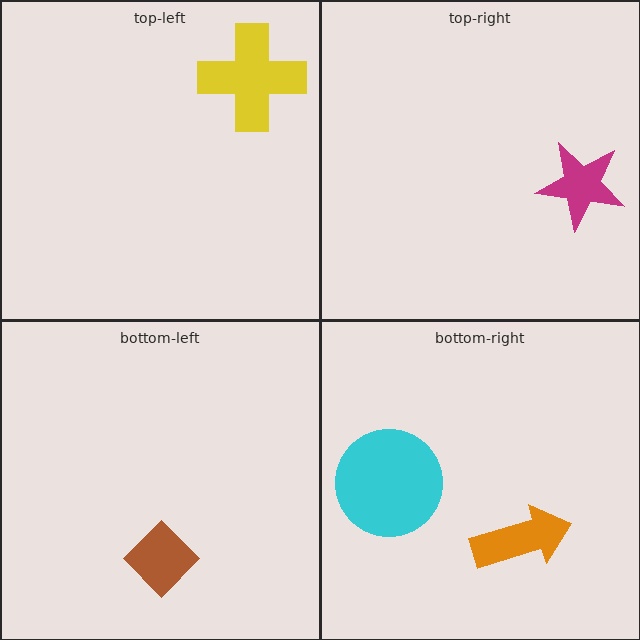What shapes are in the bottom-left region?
The brown diamond.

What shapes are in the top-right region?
The magenta star.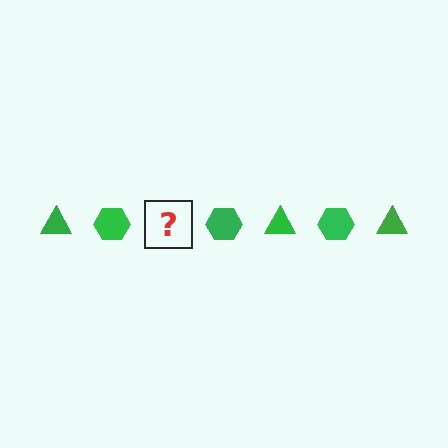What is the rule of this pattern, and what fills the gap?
The rule is that the pattern cycles through triangle, hexagon shapes in green. The gap should be filled with a green triangle.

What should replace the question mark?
The question mark should be replaced with a green triangle.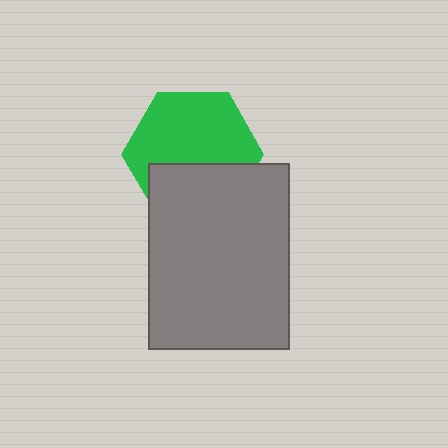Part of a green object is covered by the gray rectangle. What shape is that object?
It is a hexagon.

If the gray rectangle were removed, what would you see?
You would see the complete green hexagon.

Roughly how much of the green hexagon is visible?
About half of it is visible (roughly 63%).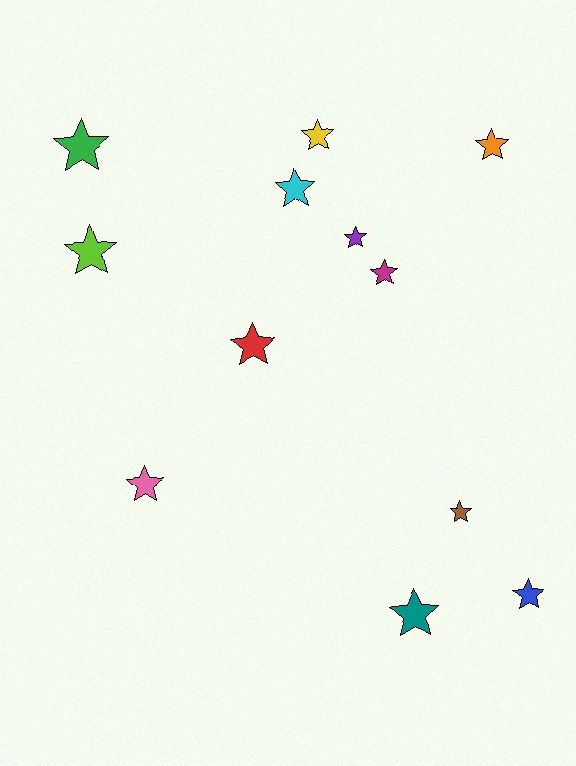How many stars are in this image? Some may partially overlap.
There are 12 stars.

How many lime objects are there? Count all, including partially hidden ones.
There is 1 lime object.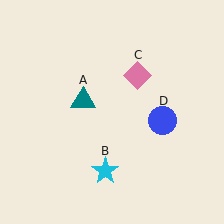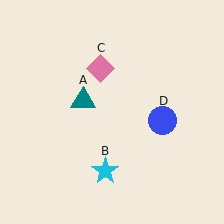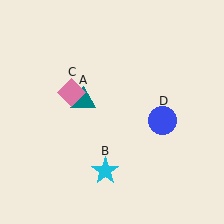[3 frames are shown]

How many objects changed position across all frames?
1 object changed position: pink diamond (object C).